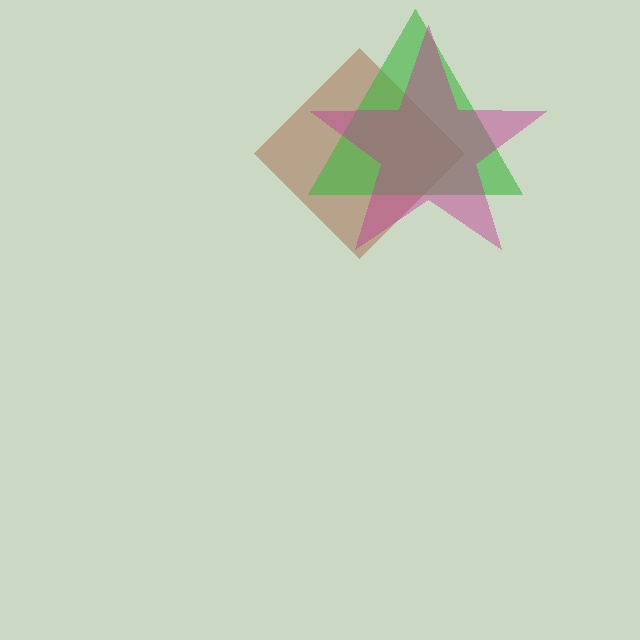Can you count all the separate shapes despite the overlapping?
Yes, there are 3 separate shapes.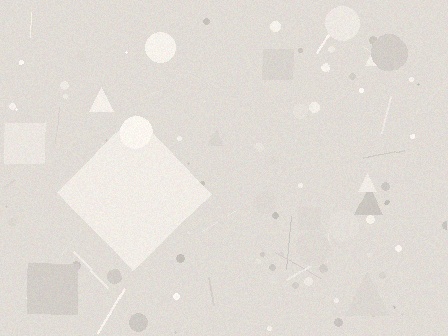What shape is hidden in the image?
A diamond is hidden in the image.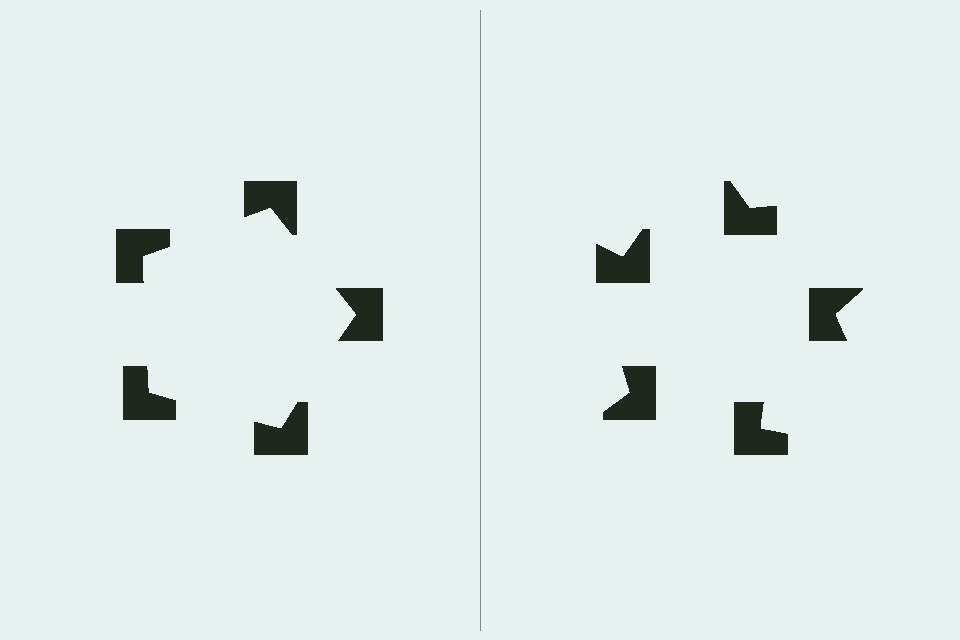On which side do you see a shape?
An illusory pentagon appears on the left side. On the right side the wedge cuts are rotated, so no coherent shape forms.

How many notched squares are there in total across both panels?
10 — 5 on each side.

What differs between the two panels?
The notched squares are positioned identically on both sides; only the wedge orientations differ. On the left they align to a pentagon; on the right they are misaligned.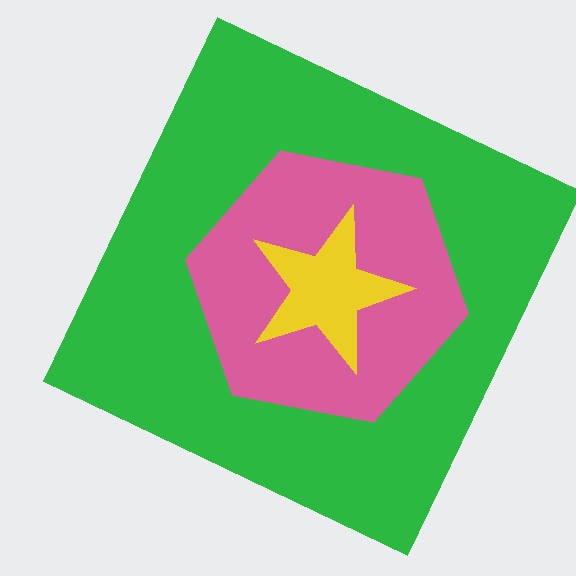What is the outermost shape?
The green square.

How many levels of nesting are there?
3.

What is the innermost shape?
The yellow star.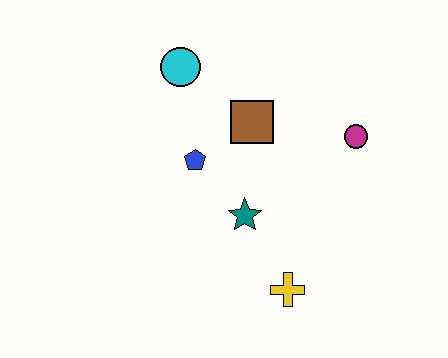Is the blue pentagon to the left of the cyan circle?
No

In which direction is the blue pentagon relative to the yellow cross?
The blue pentagon is above the yellow cross.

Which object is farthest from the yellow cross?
The cyan circle is farthest from the yellow cross.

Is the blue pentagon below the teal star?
No